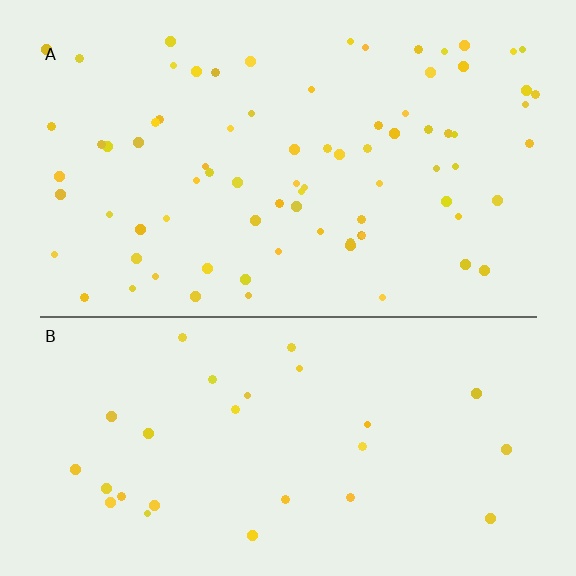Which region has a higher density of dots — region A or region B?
A (the top).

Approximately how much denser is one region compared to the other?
Approximately 2.8× — region A over region B.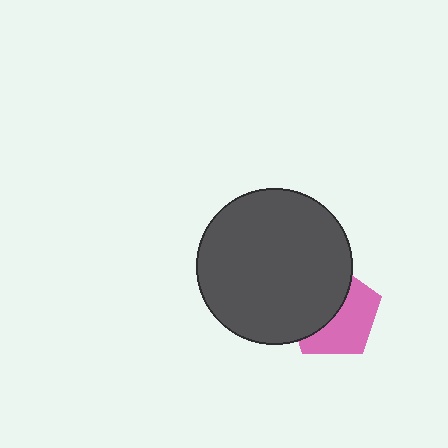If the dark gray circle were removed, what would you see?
You would see the complete pink pentagon.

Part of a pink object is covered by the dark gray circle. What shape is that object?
It is a pentagon.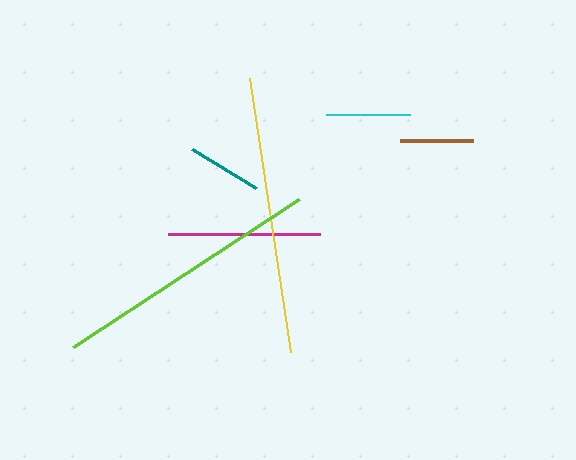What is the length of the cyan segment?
The cyan segment is approximately 84 pixels long.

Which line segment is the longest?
The yellow line is the longest at approximately 277 pixels.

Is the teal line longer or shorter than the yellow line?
The yellow line is longer than the teal line.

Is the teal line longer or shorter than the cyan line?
The cyan line is longer than the teal line.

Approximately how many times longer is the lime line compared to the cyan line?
The lime line is approximately 3.2 times the length of the cyan line.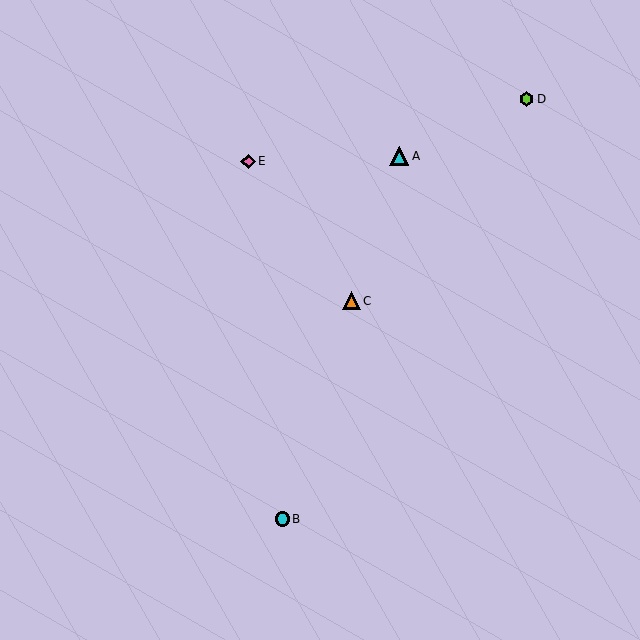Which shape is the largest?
The cyan triangle (labeled A) is the largest.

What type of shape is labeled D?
Shape D is a lime hexagon.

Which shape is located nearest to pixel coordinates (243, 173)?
The pink diamond (labeled E) at (248, 161) is nearest to that location.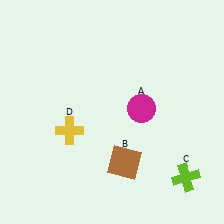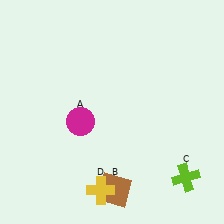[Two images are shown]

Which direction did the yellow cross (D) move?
The yellow cross (D) moved down.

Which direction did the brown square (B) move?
The brown square (B) moved down.